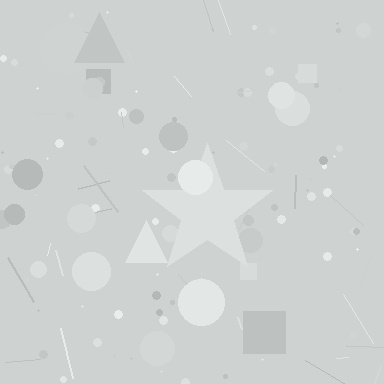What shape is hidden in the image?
A star is hidden in the image.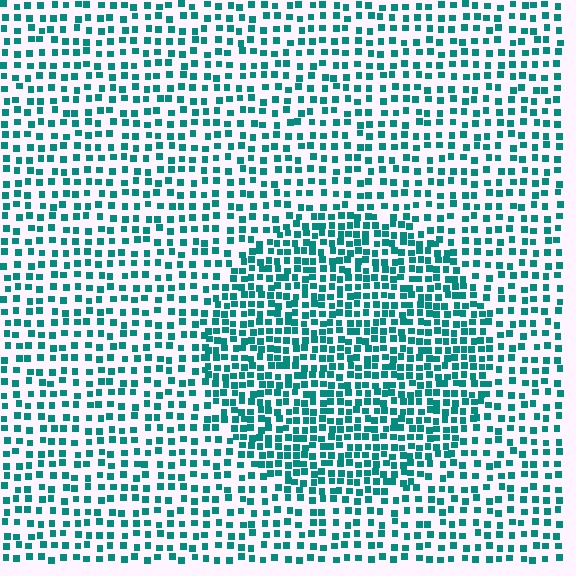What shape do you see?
I see a circle.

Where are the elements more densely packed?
The elements are more densely packed inside the circle boundary.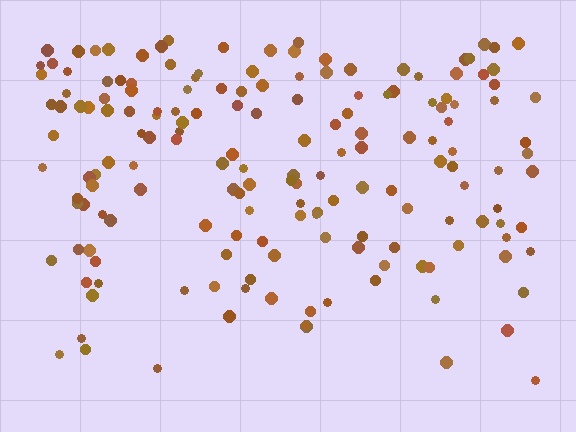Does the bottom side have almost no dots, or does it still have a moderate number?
Still a moderate number, just noticeably fewer than the top.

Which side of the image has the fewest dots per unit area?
The bottom.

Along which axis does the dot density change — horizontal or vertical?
Vertical.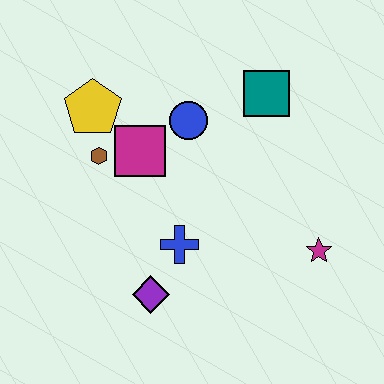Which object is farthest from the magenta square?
The magenta star is farthest from the magenta square.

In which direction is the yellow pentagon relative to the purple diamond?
The yellow pentagon is above the purple diamond.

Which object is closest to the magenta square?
The brown hexagon is closest to the magenta square.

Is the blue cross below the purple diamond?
No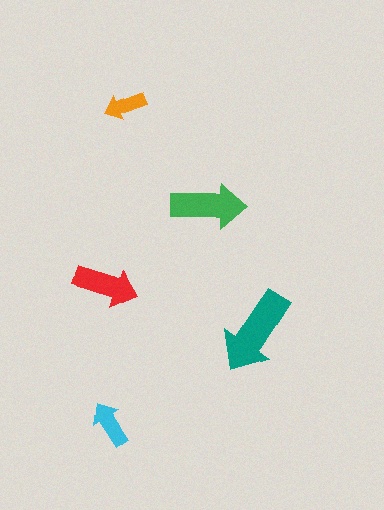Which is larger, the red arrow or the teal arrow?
The teal one.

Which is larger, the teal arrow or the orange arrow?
The teal one.